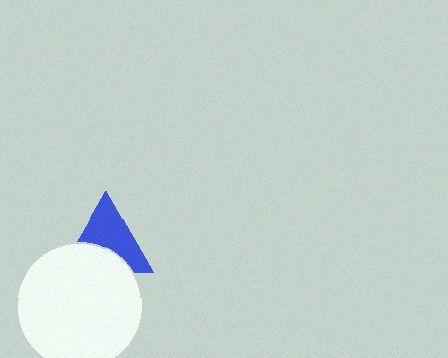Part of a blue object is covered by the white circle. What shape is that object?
It is a triangle.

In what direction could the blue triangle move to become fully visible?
The blue triangle could move up. That would shift it out from behind the white circle entirely.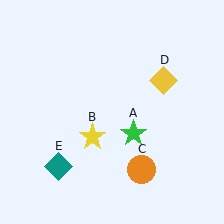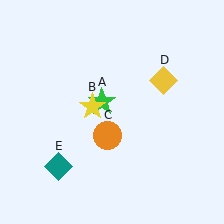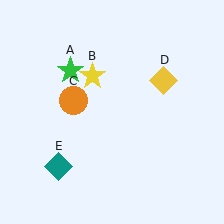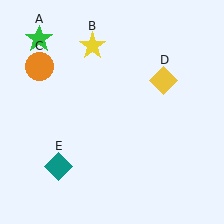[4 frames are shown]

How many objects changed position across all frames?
3 objects changed position: green star (object A), yellow star (object B), orange circle (object C).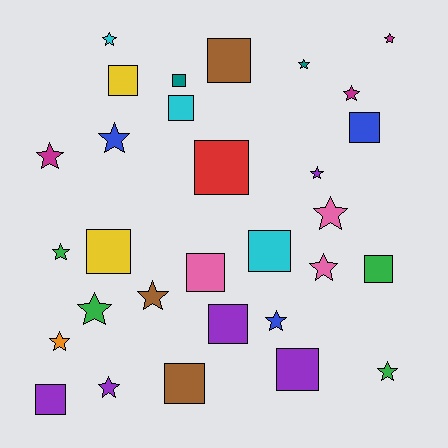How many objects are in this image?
There are 30 objects.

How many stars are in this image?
There are 16 stars.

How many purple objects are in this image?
There are 5 purple objects.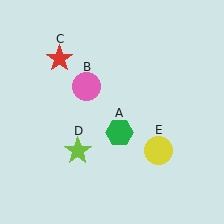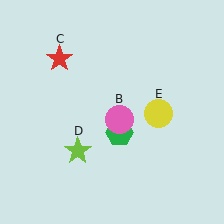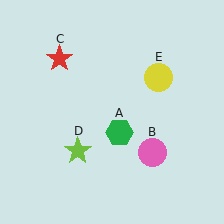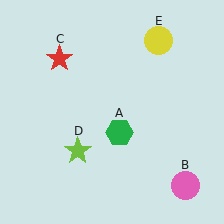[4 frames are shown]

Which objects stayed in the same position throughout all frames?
Green hexagon (object A) and red star (object C) and lime star (object D) remained stationary.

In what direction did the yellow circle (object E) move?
The yellow circle (object E) moved up.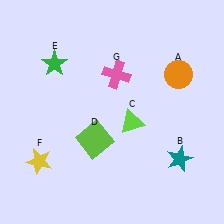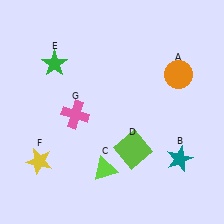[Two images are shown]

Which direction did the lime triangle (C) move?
The lime triangle (C) moved down.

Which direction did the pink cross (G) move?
The pink cross (G) moved left.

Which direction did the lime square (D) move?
The lime square (D) moved right.